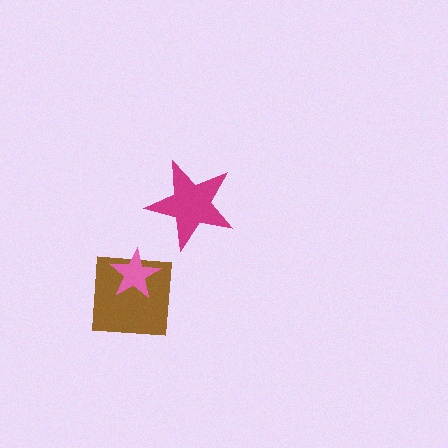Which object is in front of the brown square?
The pink star is in front of the brown square.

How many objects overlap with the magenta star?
0 objects overlap with the magenta star.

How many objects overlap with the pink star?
1 object overlaps with the pink star.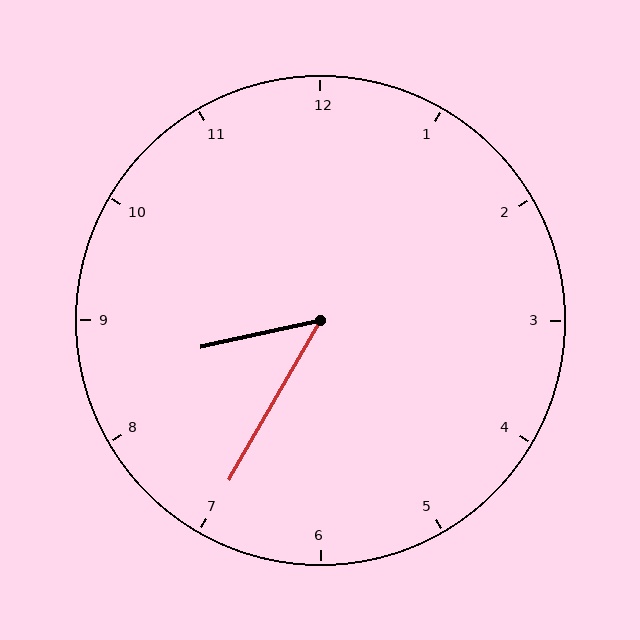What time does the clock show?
8:35.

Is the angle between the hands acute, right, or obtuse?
It is acute.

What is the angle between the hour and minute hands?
Approximately 48 degrees.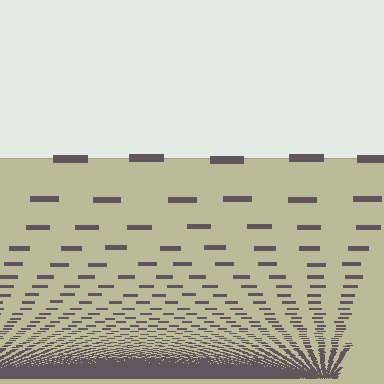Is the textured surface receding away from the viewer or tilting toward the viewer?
The surface appears to tilt toward the viewer. Texture elements get larger and sparser toward the top.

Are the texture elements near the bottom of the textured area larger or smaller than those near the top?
Smaller. The gradient is inverted — elements near the bottom are smaller and denser.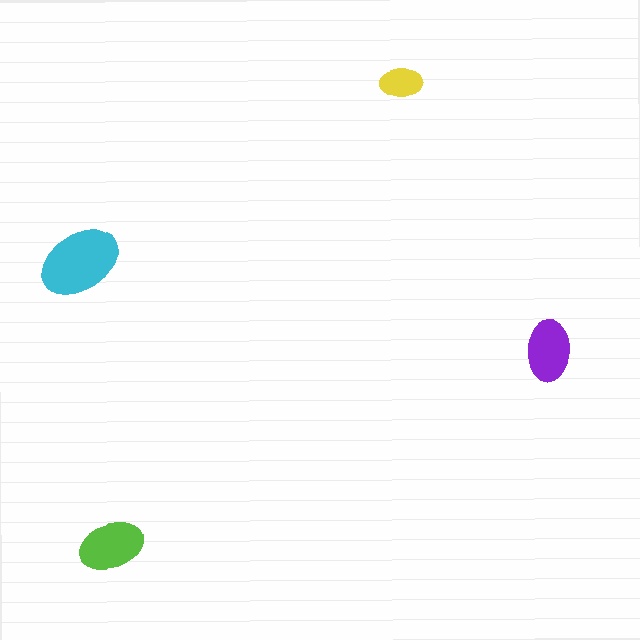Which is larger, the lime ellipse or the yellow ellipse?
The lime one.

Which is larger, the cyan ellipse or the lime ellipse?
The cyan one.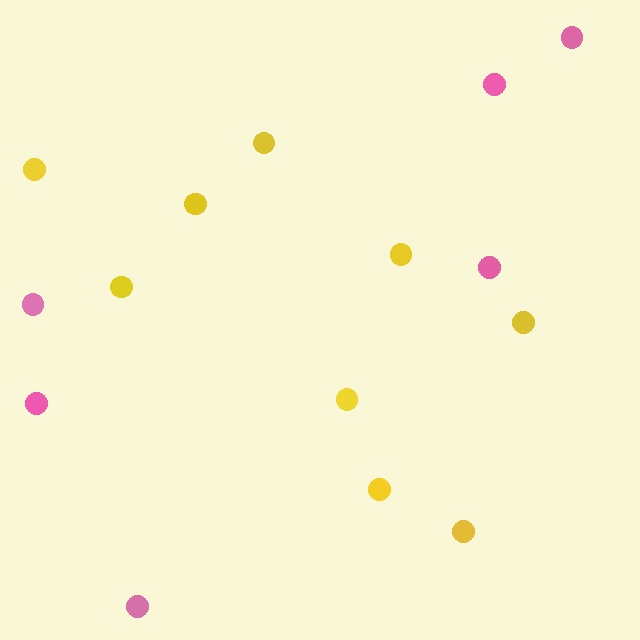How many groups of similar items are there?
There are 2 groups: one group of pink circles (6) and one group of yellow circles (9).